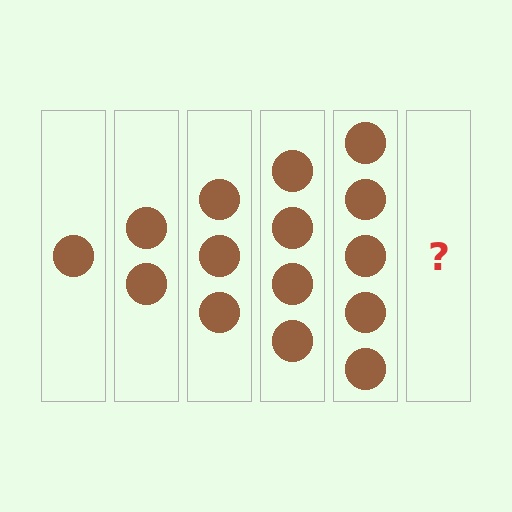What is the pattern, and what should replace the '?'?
The pattern is that each step adds one more circle. The '?' should be 6 circles.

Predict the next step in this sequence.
The next step is 6 circles.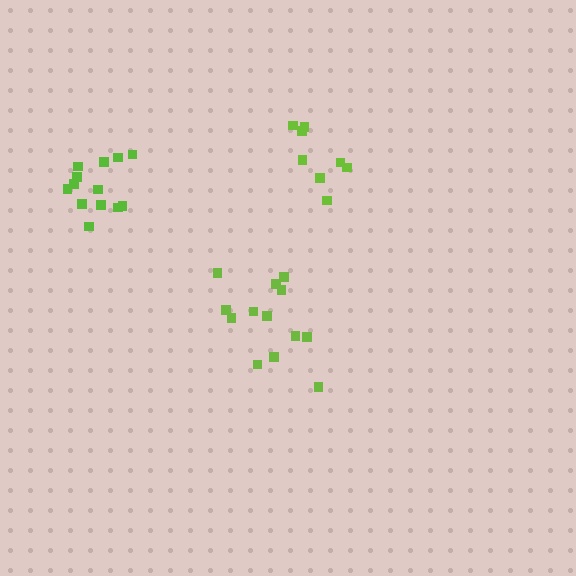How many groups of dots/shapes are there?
There are 3 groups.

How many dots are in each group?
Group 1: 8 dots, Group 2: 13 dots, Group 3: 13 dots (34 total).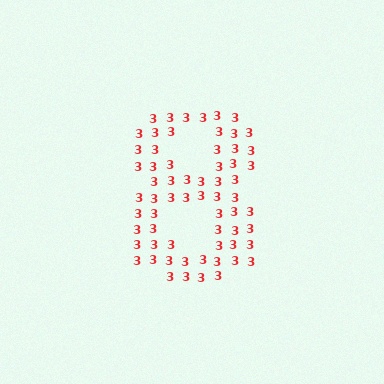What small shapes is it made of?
It is made of small digit 3's.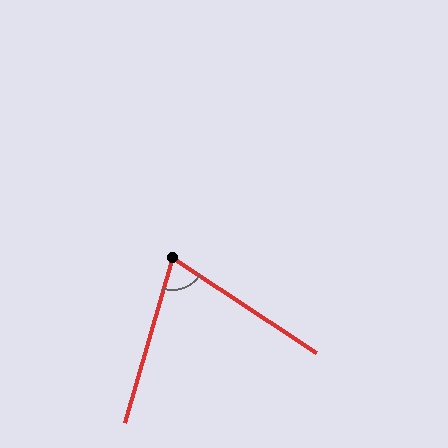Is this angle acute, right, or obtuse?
It is acute.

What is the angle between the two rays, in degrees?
Approximately 73 degrees.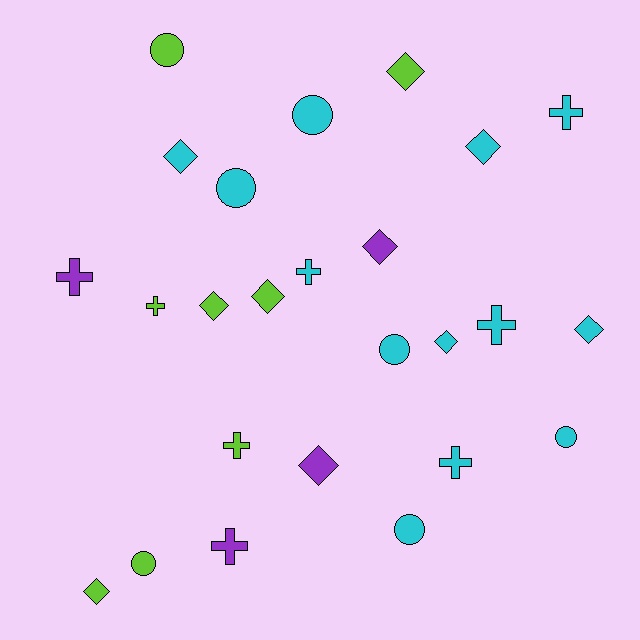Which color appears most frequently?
Cyan, with 13 objects.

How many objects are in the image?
There are 25 objects.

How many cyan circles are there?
There are 5 cyan circles.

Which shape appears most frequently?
Diamond, with 10 objects.